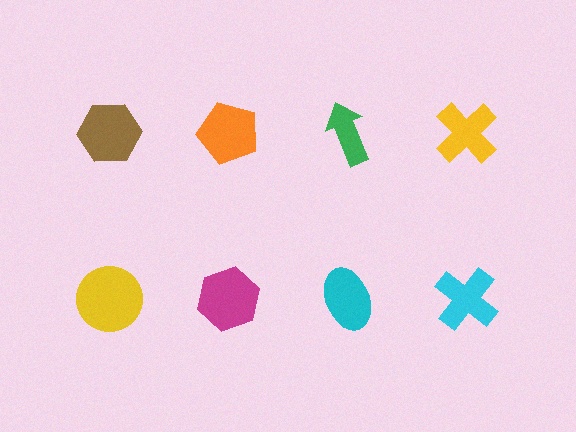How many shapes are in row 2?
4 shapes.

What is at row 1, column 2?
An orange pentagon.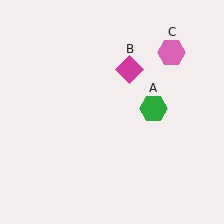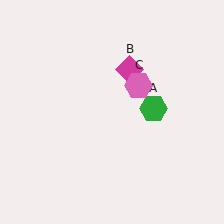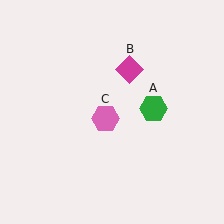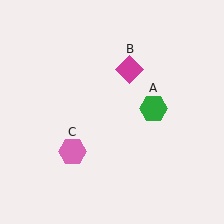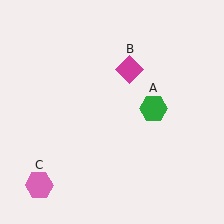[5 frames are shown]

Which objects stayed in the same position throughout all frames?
Green hexagon (object A) and magenta diamond (object B) remained stationary.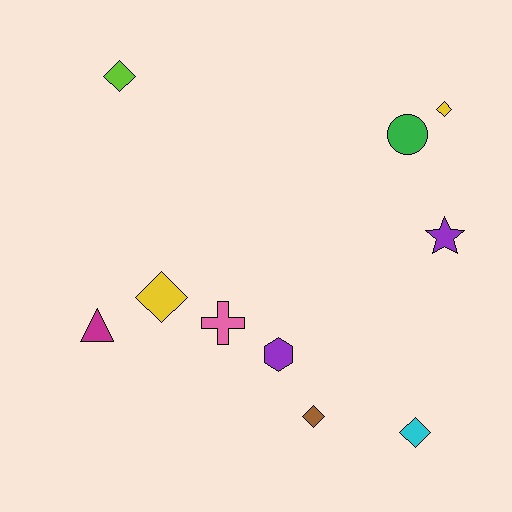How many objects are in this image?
There are 10 objects.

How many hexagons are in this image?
There is 1 hexagon.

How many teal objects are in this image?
There are no teal objects.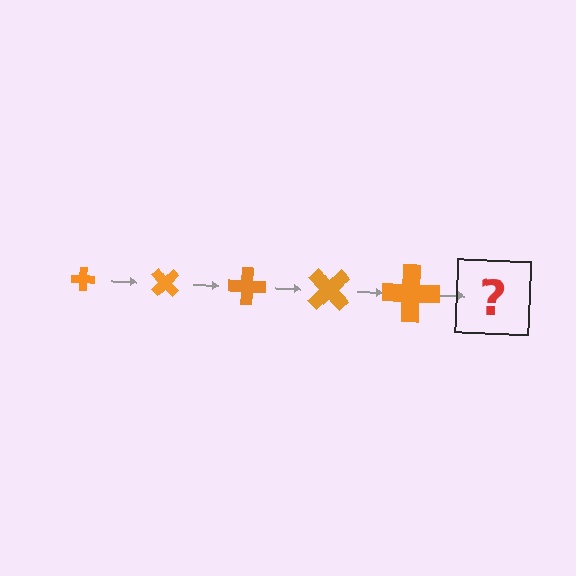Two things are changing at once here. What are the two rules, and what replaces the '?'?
The two rules are that the cross grows larger each step and it rotates 45 degrees each step. The '?' should be a cross, larger than the previous one and rotated 225 degrees from the start.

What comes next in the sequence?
The next element should be a cross, larger than the previous one and rotated 225 degrees from the start.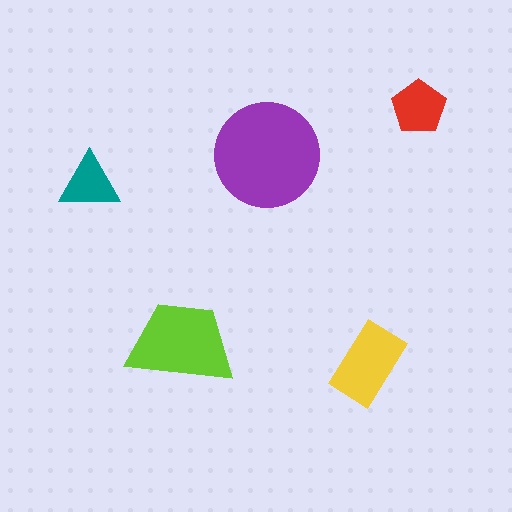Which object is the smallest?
The teal triangle.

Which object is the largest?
The purple circle.